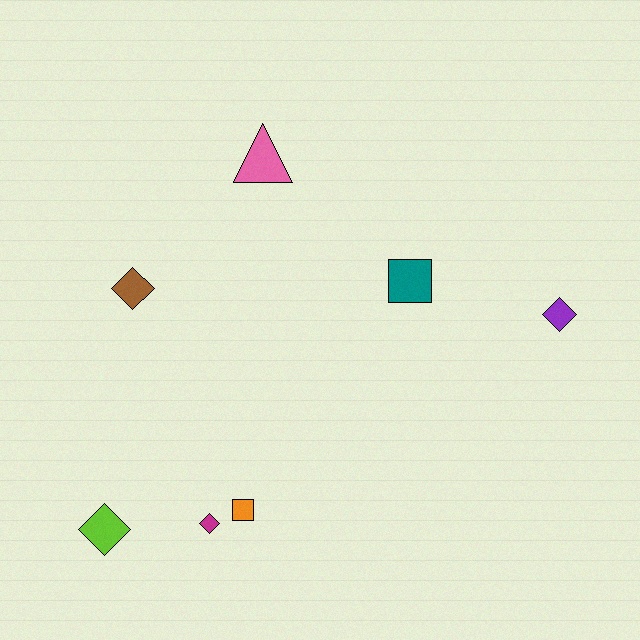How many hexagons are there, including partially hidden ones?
There are no hexagons.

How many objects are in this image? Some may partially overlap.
There are 7 objects.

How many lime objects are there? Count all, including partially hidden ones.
There is 1 lime object.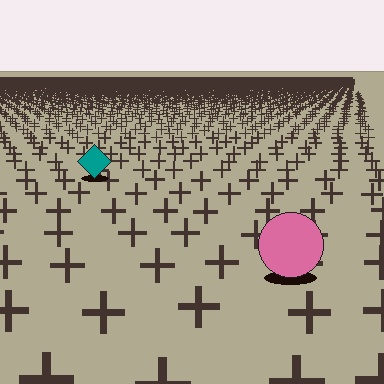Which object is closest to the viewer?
The pink circle is closest. The texture marks near it are larger and more spread out.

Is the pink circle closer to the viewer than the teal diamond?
Yes. The pink circle is closer — you can tell from the texture gradient: the ground texture is coarser near it.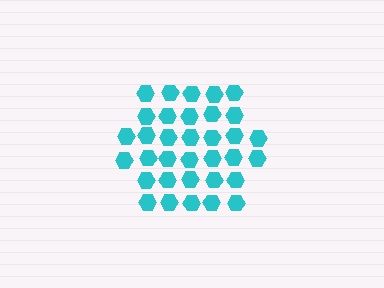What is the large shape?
The large shape is a hexagon.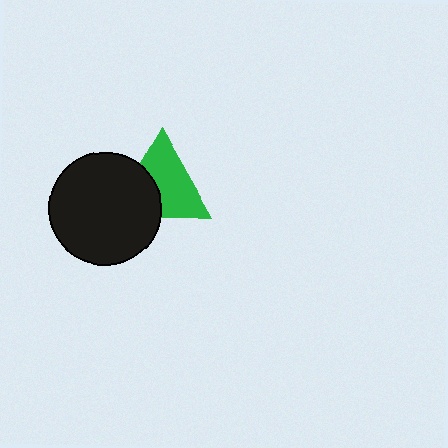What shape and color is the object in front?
The object in front is a black circle.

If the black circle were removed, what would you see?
You would see the complete green triangle.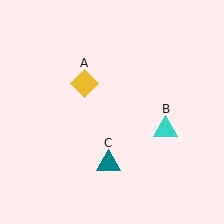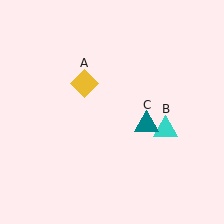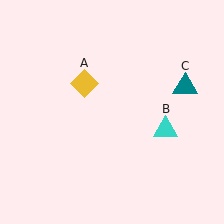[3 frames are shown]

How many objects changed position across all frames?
1 object changed position: teal triangle (object C).